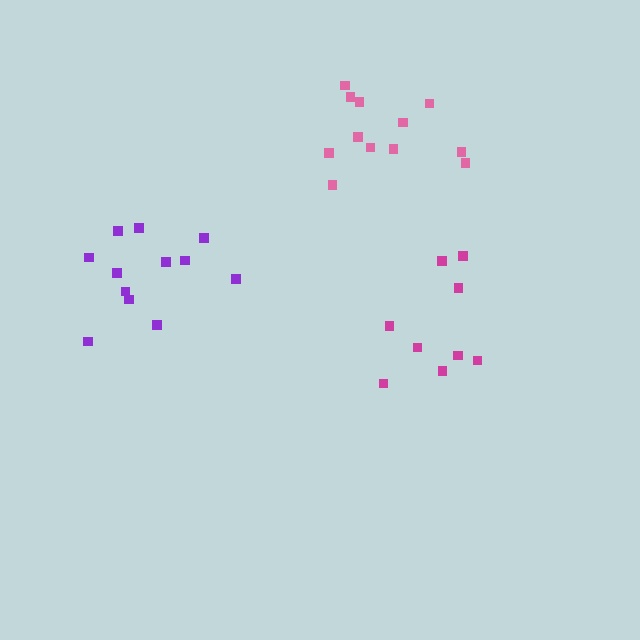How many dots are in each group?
Group 1: 12 dots, Group 2: 9 dots, Group 3: 12 dots (33 total).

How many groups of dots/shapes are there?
There are 3 groups.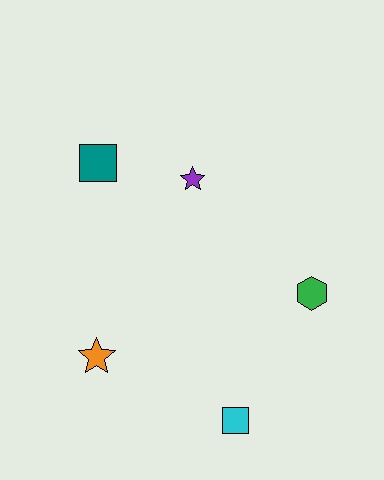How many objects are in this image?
There are 5 objects.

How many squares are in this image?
There are 2 squares.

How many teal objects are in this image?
There is 1 teal object.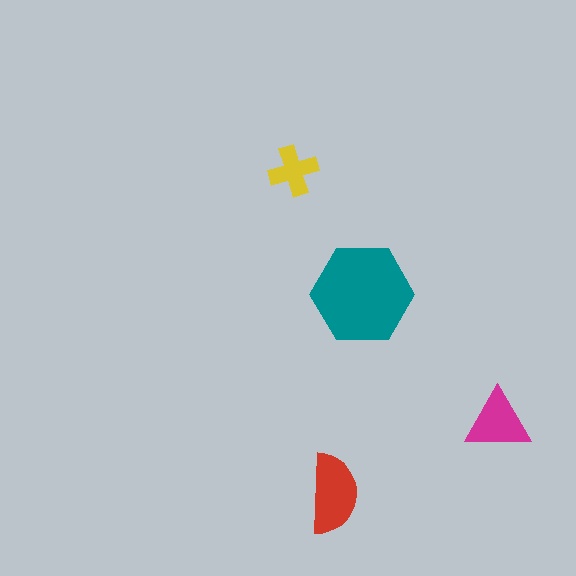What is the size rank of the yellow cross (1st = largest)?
4th.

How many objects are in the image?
There are 4 objects in the image.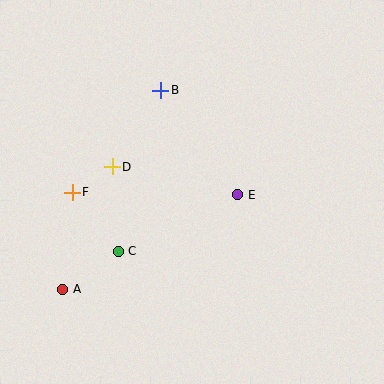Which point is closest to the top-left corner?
Point B is closest to the top-left corner.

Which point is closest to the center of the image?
Point E at (238, 195) is closest to the center.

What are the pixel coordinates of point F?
Point F is at (72, 192).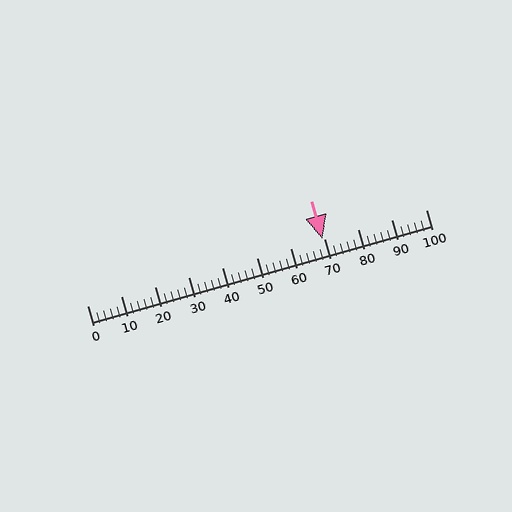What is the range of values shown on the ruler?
The ruler shows values from 0 to 100.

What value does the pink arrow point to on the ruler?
The pink arrow points to approximately 70.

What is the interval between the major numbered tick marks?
The major tick marks are spaced 10 units apart.